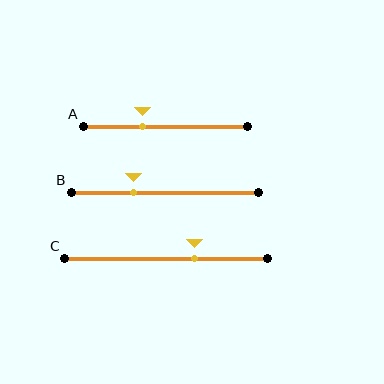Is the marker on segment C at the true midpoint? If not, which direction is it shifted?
No, the marker on segment C is shifted to the right by about 14% of the segment length.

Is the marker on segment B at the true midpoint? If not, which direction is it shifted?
No, the marker on segment B is shifted to the left by about 17% of the segment length.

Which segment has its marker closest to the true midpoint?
Segment C has its marker closest to the true midpoint.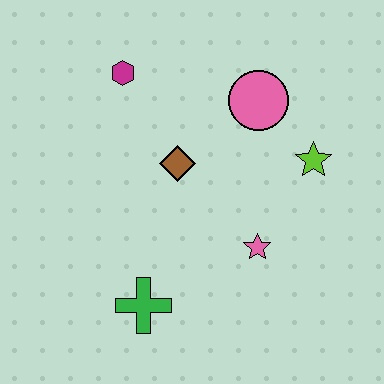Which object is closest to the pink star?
The lime star is closest to the pink star.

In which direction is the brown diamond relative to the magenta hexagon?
The brown diamond is below the magenta hexagon.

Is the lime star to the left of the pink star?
No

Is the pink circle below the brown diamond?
No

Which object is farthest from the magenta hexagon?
The green cross is farthest from the magenta hexagon.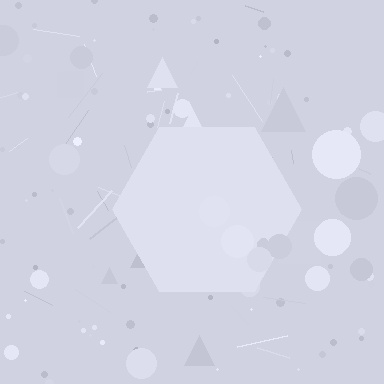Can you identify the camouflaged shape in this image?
The camouflaged shape is a hexagon.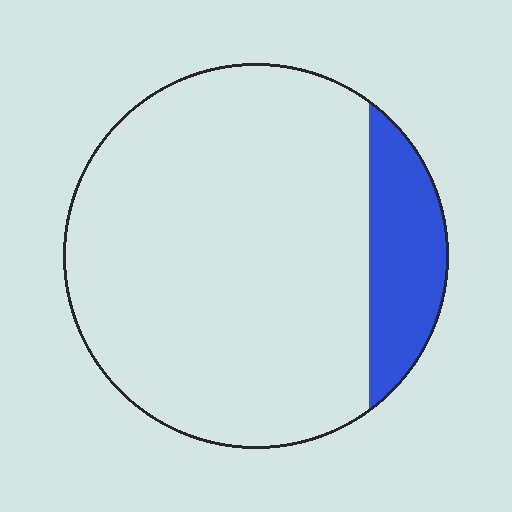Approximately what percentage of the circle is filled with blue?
Approximately 15%.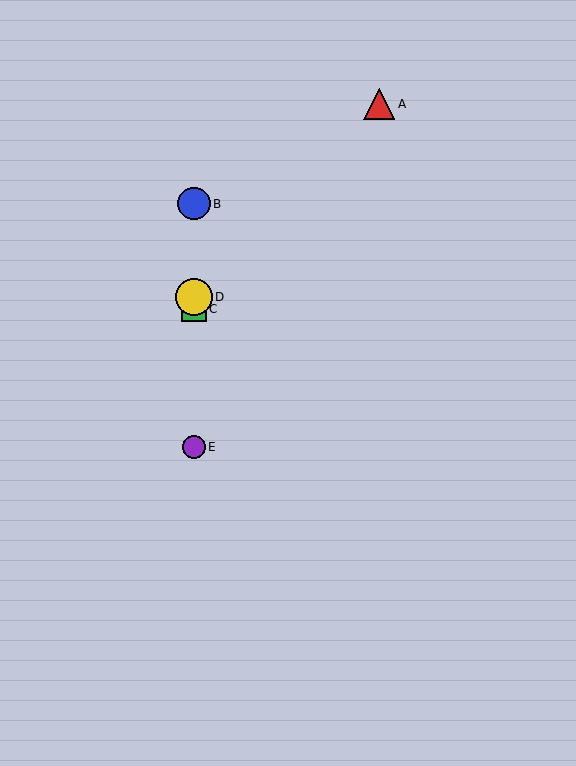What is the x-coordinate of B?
Object B is at x≈194.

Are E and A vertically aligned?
No, E is at x≈194 and A is at x≈379.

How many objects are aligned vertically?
4 objects (B, C, D, E) are aligned vertically.